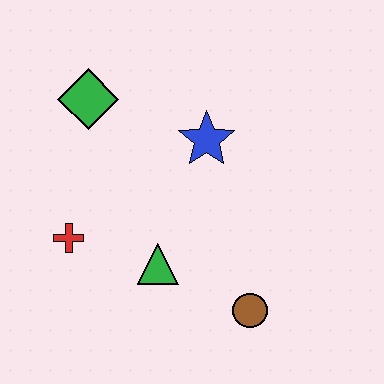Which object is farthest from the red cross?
The brown circle is farthest from the red cross.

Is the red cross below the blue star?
Yes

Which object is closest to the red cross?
The green triangle is closest to the red cross.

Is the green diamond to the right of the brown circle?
No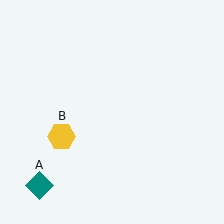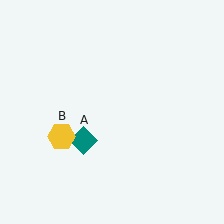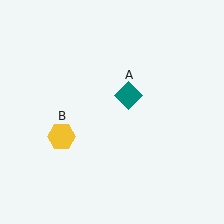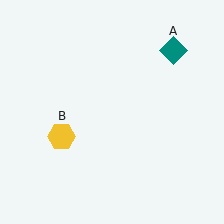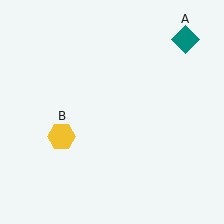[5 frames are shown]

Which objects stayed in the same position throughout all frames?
Yellow hexagon (object B) remained stationary.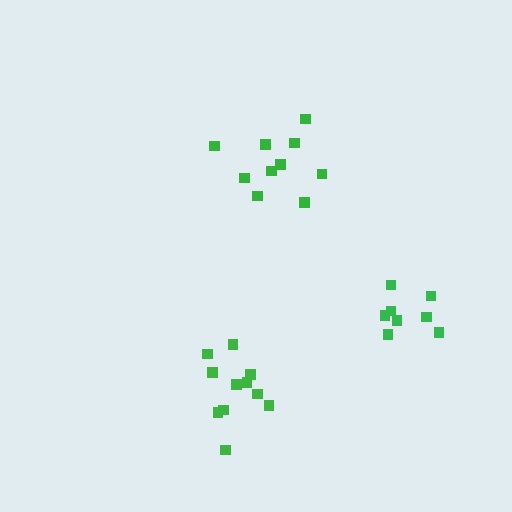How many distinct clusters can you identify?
There are 3 distinct clusters.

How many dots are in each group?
Group 1: 11 dots, Group 2: 10 dots, Group 3: 8 dots (29 total).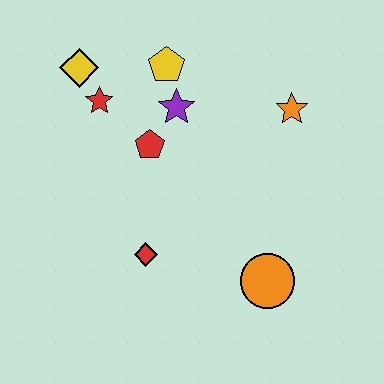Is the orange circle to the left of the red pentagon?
No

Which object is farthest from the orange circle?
The yellow diamond is farthest from the orange circle.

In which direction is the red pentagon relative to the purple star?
The red pentagon is below the purple star.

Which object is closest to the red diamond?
The red pentagon is closest to the red diamond.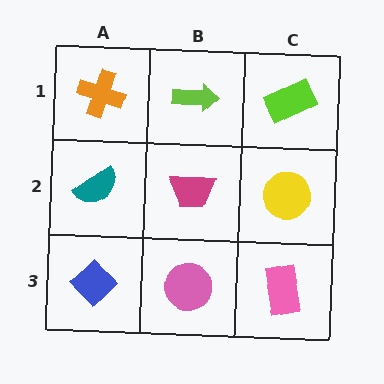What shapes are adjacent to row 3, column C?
A yellow circle (row 2, column C), a pink circle (row 3, column B).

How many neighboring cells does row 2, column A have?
3.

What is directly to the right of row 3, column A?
A pink circle.